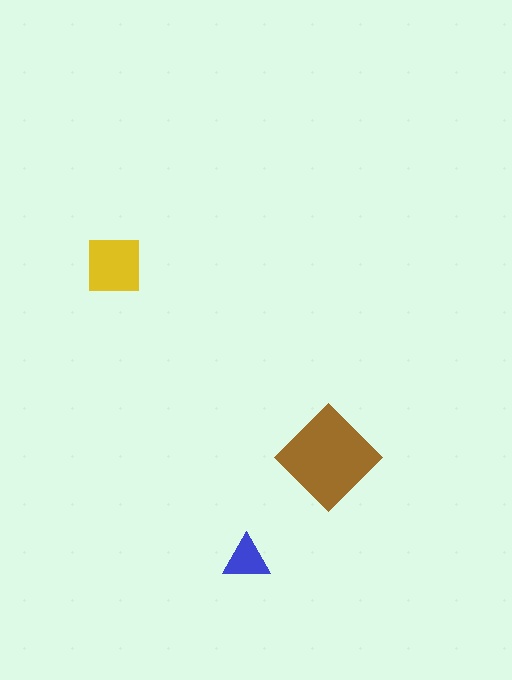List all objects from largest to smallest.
The brown diamond, the yellow square, the blue triangle.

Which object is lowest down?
The blue triangle is bottommost.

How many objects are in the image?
There are 3 objects in the image.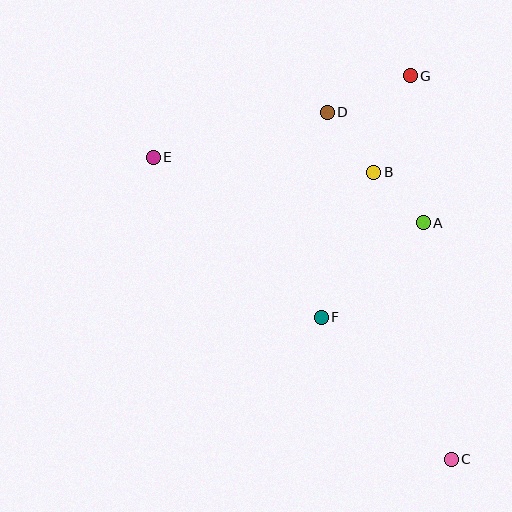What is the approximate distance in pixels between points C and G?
The distance between C and G is approximately 386 pixels.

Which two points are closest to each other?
Points A and B are closest to each other.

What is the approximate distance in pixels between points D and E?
The distance between D and E is approximately 179 pixels.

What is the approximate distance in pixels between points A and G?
The distance between A and G is approximately 148 pixels.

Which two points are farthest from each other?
Points C and E are farthest from each other.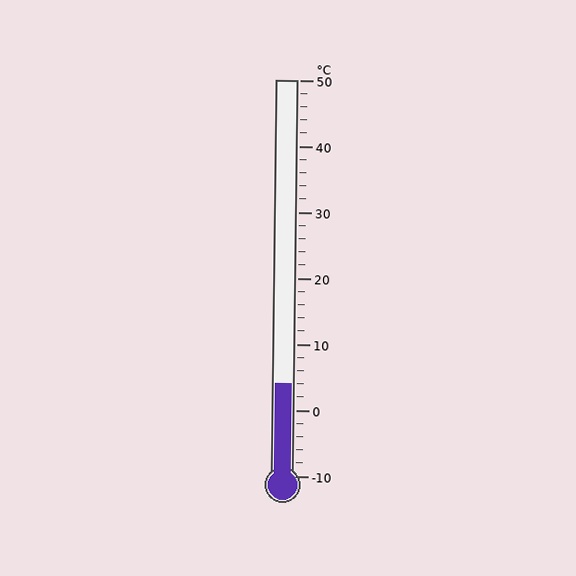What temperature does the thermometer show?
The thermometer shows approximately 4°C.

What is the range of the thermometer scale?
The thermometer scale ranges from -10°C to 50°C.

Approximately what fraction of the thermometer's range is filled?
The thermometer is filled to approximately 25% of its range.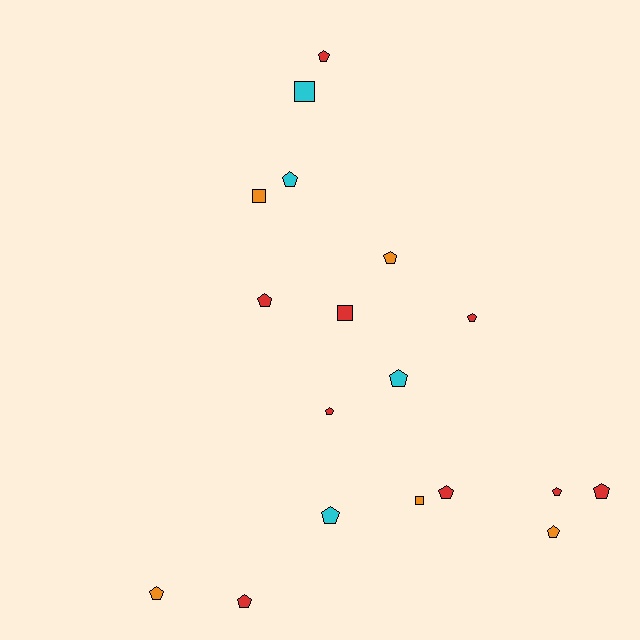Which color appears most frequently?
Red, with 9 objects.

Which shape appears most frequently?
Pentagon, with 14 objects.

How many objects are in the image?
There are 18 objects.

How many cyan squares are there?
There is 1 cyan square.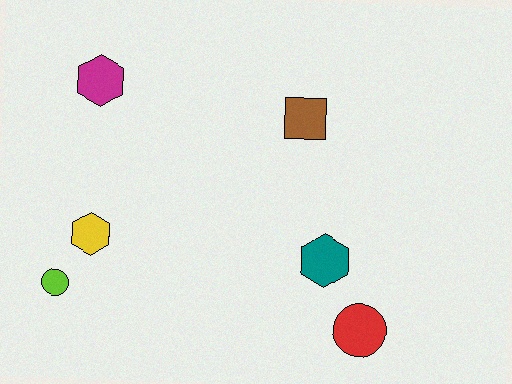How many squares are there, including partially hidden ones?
There is 1 square.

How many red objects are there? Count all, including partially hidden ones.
There is 1 red object.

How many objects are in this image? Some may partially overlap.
There are 6 objects.